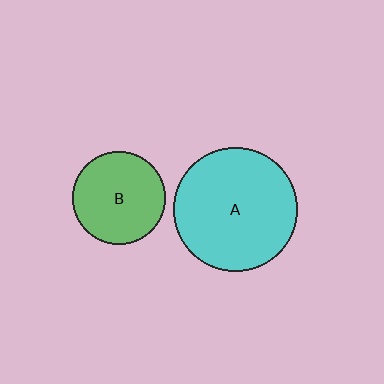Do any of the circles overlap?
No, none of the circles overlap.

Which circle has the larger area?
Circle A (cyan).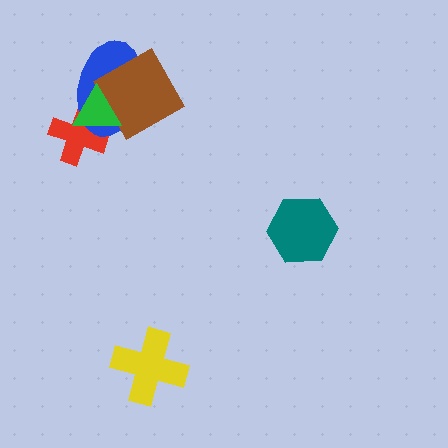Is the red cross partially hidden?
Yes, it is partially covered by another shape.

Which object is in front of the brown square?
The green triangle is in front of the brown square.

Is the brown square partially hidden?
Yes, it is partially covered by another shape.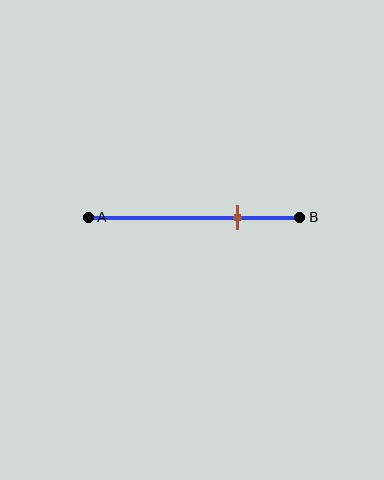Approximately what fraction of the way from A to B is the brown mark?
The brown mark is approximately 70% of the way from A to B.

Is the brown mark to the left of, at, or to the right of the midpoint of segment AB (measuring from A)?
The brown mark is to the right of the midpoint of segment AB.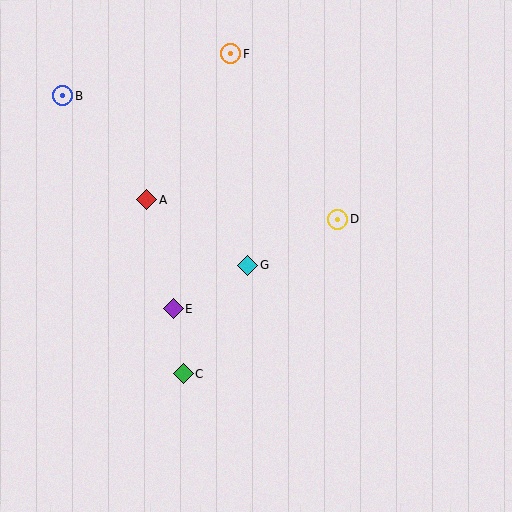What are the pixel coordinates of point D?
Point D is at (338, 219).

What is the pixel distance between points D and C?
The distance between D and C is 219 pixels.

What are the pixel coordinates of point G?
Point G is at (248, 265).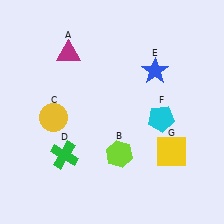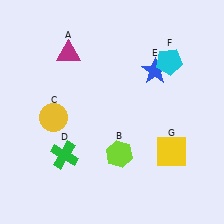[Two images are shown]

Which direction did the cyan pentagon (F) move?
The cyan pentagon (F) moved up.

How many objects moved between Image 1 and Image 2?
1 object moved between the two images.